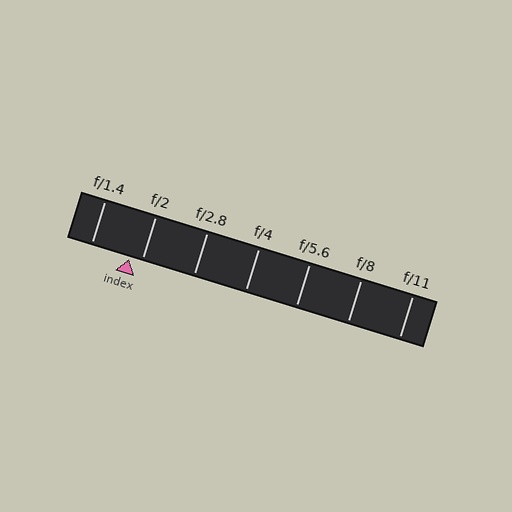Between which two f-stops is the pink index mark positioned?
The index mark is between f/1.4 and f/2.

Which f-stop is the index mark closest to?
The index mark is closest to f/2.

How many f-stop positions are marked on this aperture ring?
There are 7 f-stop positions marked.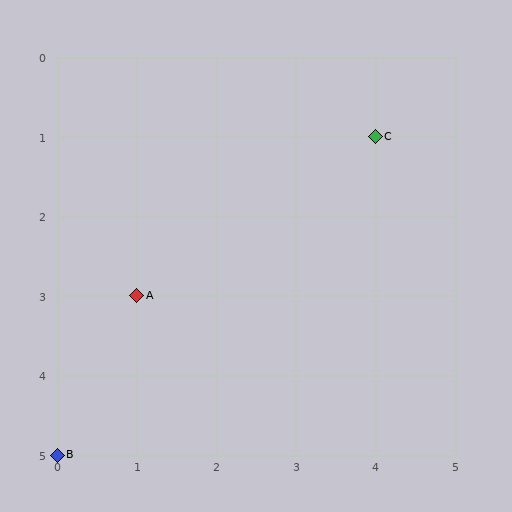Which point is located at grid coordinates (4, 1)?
Point C is at (4, 1).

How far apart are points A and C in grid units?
Points A and C are 3 columns and 2 rows apart (about 3.6 grid units diagonally).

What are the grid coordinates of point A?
Point A is at grid coordinates (1, 3).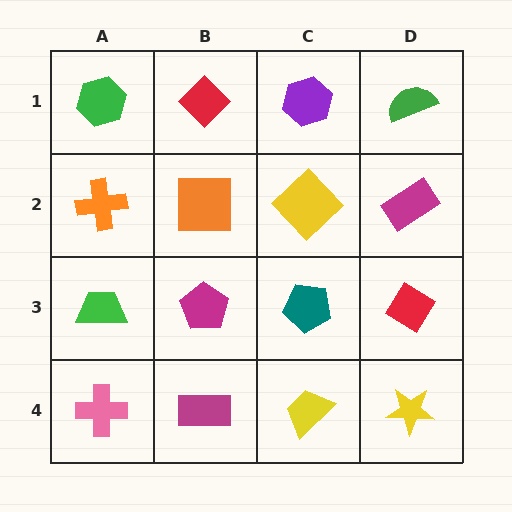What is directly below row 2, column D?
A red diamond.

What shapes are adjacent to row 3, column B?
An orange square (row 2, column B), a magenta rectangle (row 4, column B), a green trapezoid (row 3, column A), a teal pentagon (row 3, column C).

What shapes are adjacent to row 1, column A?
An orange cross (row 2, column A), a red diamond (row 1, column B).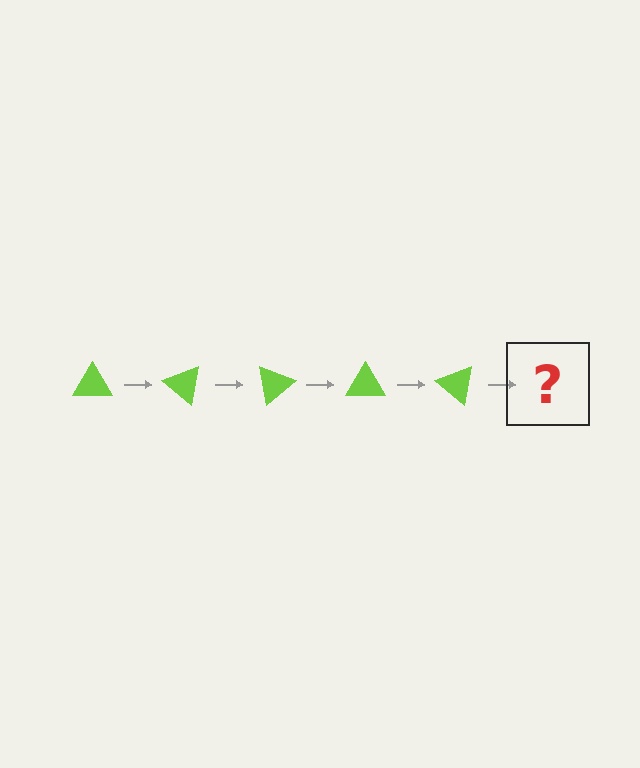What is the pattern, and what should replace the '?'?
The pattern is that the triangle rotates 40 degrees each step. The '?' should be a lime triangle rotated 200 degrees.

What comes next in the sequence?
The next element should be a lime triangle rotated 200 degrees.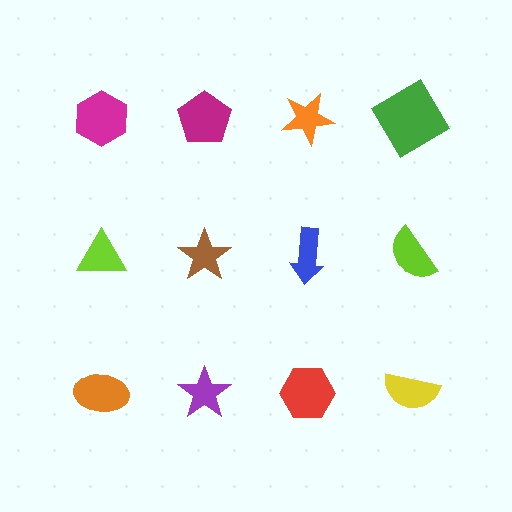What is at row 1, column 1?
A magenta hexagon.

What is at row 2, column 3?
A blue arrow.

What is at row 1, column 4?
A green diamond.